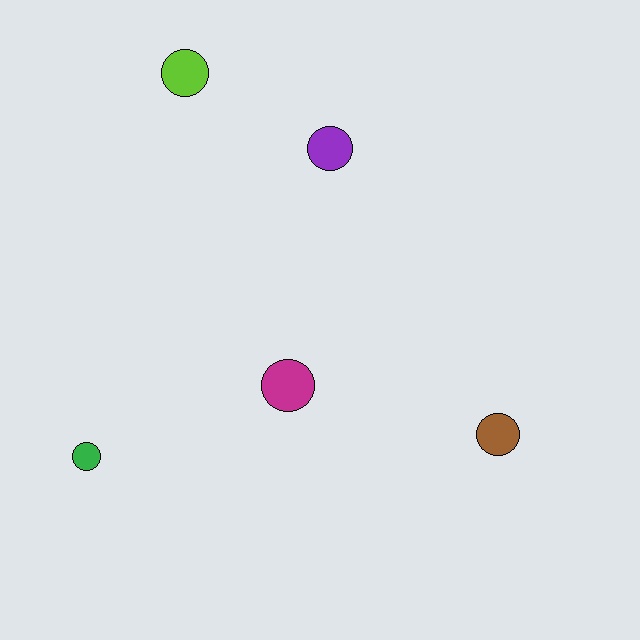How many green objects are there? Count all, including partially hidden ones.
There is 1 green object.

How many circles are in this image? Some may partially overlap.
There are 5 circles.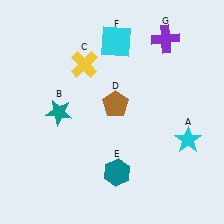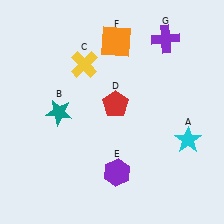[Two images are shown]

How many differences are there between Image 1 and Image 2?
There are 3 differences between the two images.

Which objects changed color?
D changed from brown to red. E changed from teal to purple. F changed from cyan to orange.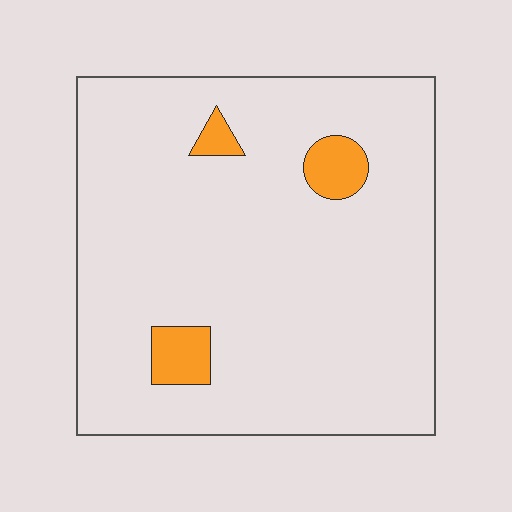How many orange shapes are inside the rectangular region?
3.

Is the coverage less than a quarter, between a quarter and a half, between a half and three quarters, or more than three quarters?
Less than a quarter.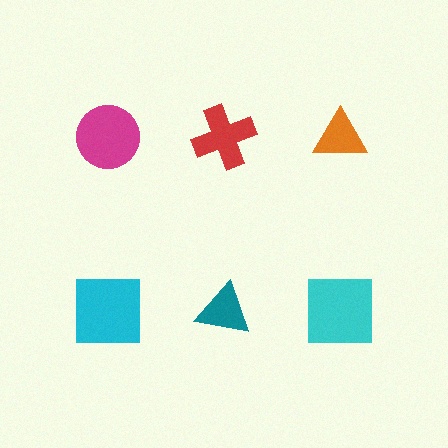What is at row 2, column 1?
A cyan square.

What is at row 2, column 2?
A teal triangle.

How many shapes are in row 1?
3 shapes.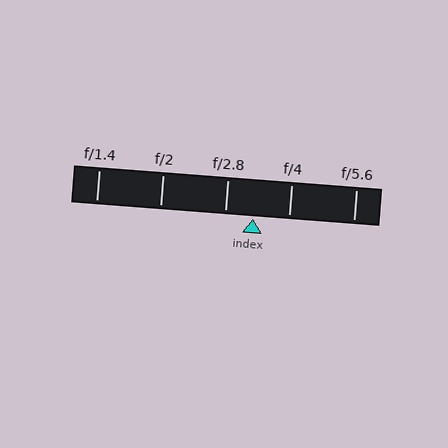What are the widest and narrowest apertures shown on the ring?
The widest aperture shown is f/1.4 and the narrowest is f/5.6.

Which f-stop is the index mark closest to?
The index mark is closest to f/2.8.